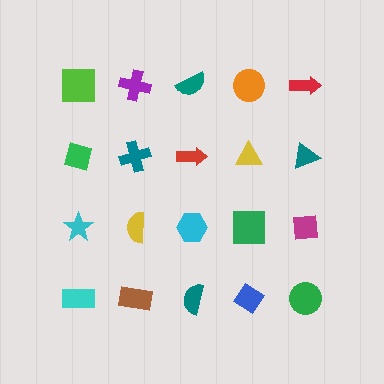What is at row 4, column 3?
A teal semicircle.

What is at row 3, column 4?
A green square.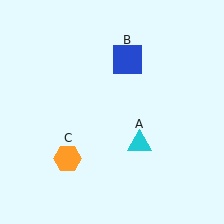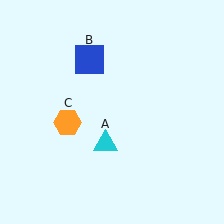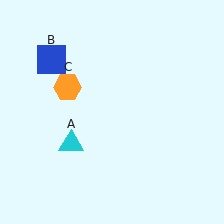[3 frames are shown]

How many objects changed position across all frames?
3 objects changed position: cyan triangle (object A), blue square (object B), orange hexagon (object C).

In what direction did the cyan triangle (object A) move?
The cyan triangle (object A) moved left.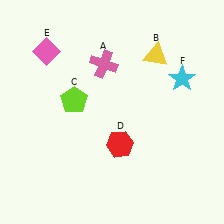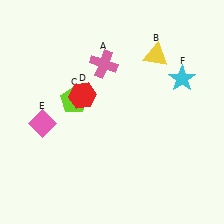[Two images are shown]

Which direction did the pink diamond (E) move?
The pink diamond (E) moved down.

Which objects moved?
The objects that moved are: the red hexagon (D), the pink diamond (E).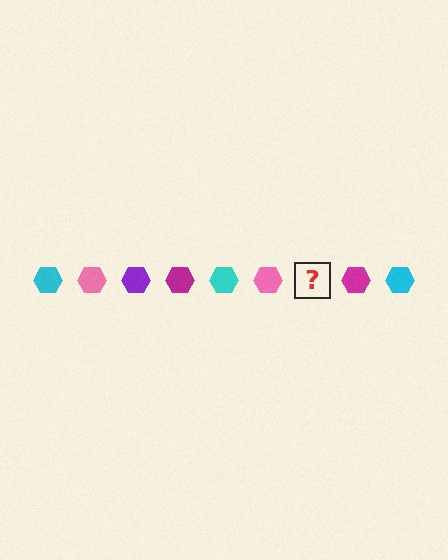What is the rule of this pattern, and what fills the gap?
The rule is that the pattern cycles through cyan, pink, purple, magenta hexagons. The gap should be filled with a purple hexagon.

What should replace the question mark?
The question mark should be replaced with a purple hexagon.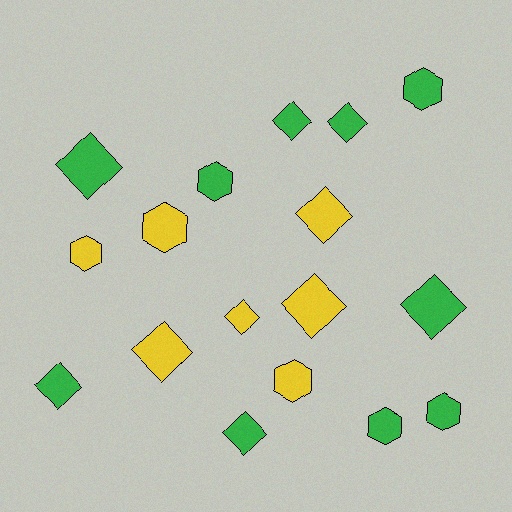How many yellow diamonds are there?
There are 4 yellow diamonds.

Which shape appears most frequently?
Diamond, with 10 objects.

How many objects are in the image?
There are 17 objects.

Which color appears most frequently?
Green, with 10 objects.